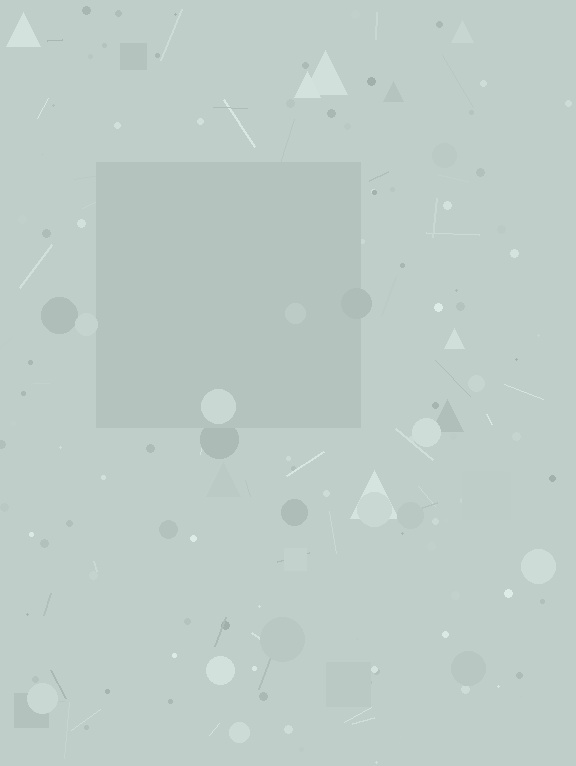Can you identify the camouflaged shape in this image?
The camouflaged shape is a square.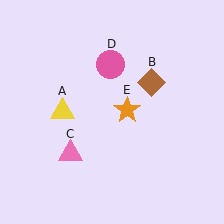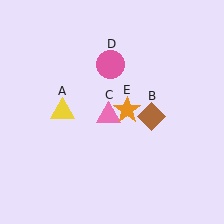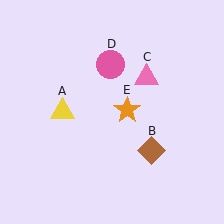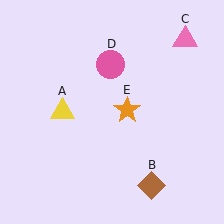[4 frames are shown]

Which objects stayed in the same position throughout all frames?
Yellow triangle (object A) and pink circle (object D) and orange star (object E) remained stationary.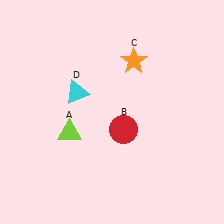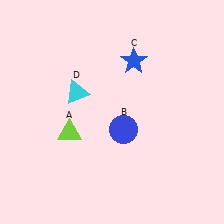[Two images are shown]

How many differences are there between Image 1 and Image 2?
There are 2 differences between the two images.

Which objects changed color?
B changed from red to blue. C changed from orange to blue.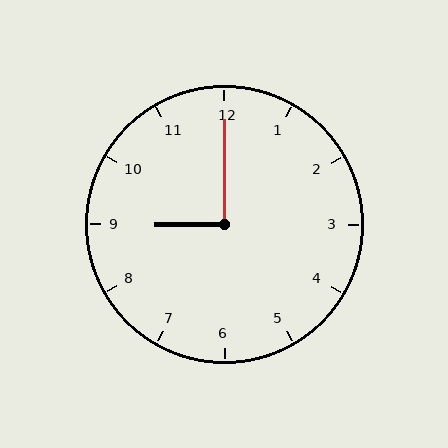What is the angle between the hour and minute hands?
Approximately 90 degrees.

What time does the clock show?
9:00.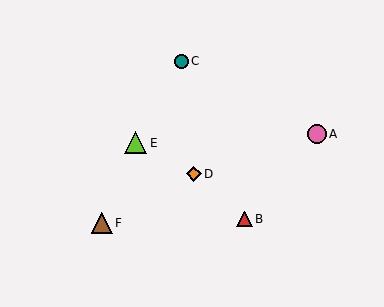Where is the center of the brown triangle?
The center of the brown triangle is at (102, 223).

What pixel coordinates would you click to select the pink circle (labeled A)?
Click at (317, 134) to select the pink circle A.